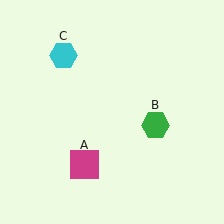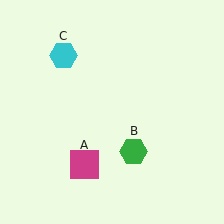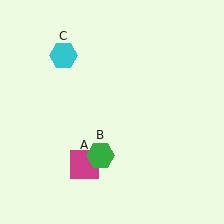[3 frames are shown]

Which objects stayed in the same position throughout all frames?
Magenta square (object A) and cyan hexagon (object C) remained stationary.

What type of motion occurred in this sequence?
The green hexagon (object B) rotated clockwise around the center of the scene.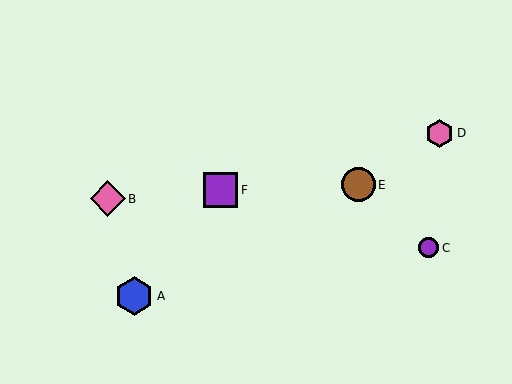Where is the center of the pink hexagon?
The center of the pink hexagon is at (440, 133).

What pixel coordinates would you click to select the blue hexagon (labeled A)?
Click at (134, 296) to select the blue hexagon A.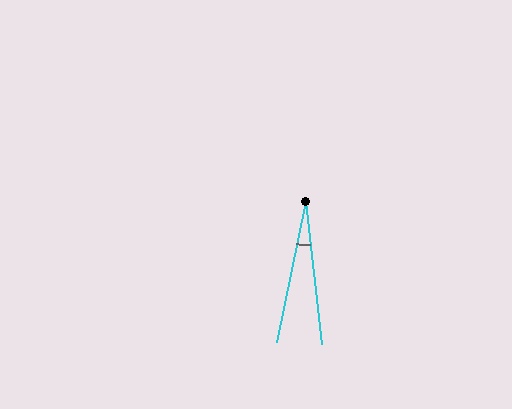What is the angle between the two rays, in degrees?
Approximately 18 degrees.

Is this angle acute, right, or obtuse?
It is acute.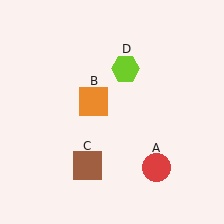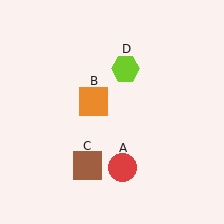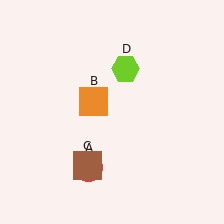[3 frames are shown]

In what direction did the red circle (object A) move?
The red circle (object A) moved left.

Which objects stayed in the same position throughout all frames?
Orange square (object B) and brown square (object C) and lime hexagon (object D) remained stationary.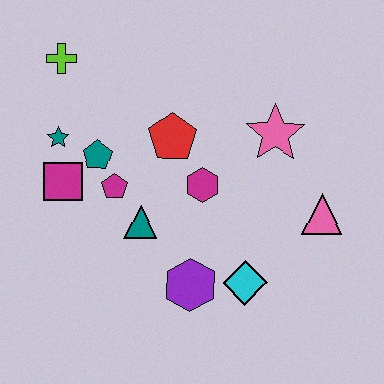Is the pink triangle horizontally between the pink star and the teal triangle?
No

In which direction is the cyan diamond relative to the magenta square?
The cyan diamond is to the right of the magenta square.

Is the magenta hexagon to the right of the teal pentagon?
Yes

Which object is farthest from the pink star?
The lime cross is farthest from the pink star.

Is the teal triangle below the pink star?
Yes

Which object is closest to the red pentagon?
The magenta hexagon is closest to the red pentagon.